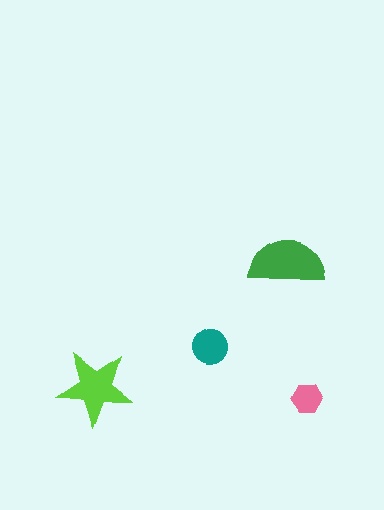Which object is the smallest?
The pink hexagon.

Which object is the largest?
The green semicircle.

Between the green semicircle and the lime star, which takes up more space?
The green semicircle.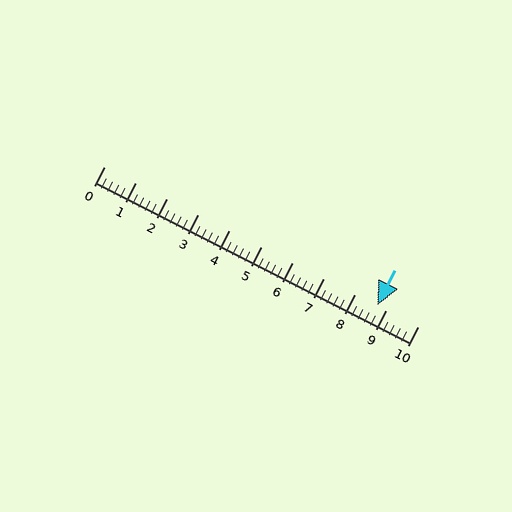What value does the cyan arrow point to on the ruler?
The cyan arrow points to approximately 8.7.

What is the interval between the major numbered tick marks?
The major tick marks are spaced 1 units apart.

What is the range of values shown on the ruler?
The ruler shows values from 0 to 10.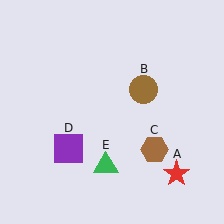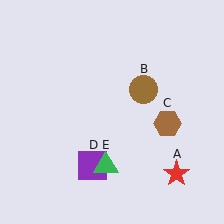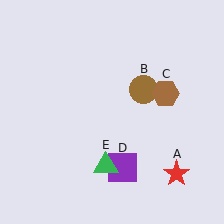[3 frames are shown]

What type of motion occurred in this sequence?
The brown hexagon (object C), purple square (object D) rotated counterclockwise around the center of the scene.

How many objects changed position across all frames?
2 objects changed position: brown hexagon (object C), purple square (object D).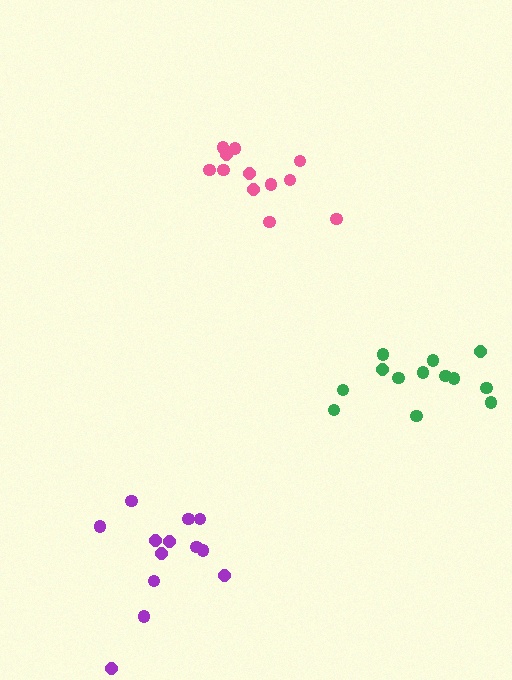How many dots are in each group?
Group 1: 13 dots, Group 2: 13 dots, Group 3: 12 dots (38 total).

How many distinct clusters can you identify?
There are 3 distinct clusters.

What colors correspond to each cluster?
The clusters are colored: purple, green, pink.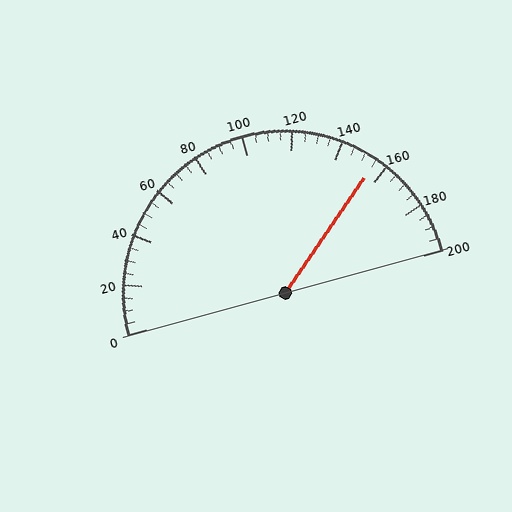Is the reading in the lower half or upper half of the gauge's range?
The reading is in the upper half of the range (0 to 200).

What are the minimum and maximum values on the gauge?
The gauge ranges from 0 to 200.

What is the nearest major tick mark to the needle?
The nearest major tick mark is 160.